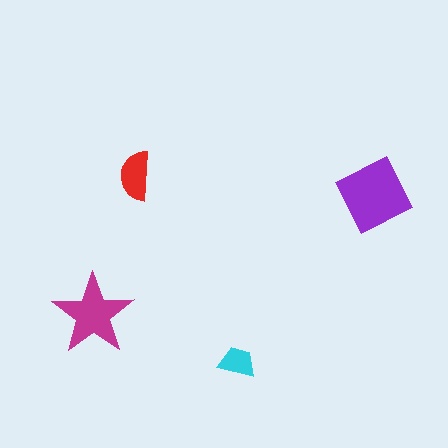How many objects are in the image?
There are 4 objects in the image.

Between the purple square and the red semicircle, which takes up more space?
The purple square.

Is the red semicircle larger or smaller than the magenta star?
Smaller.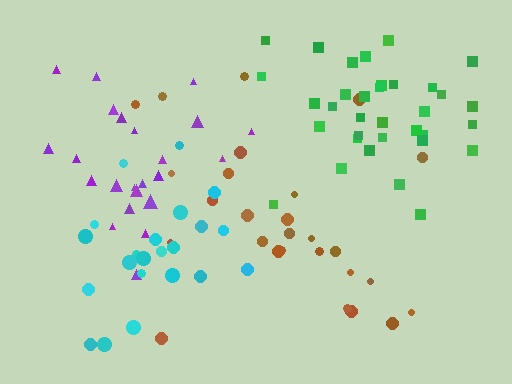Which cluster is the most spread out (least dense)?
Brown.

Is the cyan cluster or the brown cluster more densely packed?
Cyan.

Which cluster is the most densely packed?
Purple.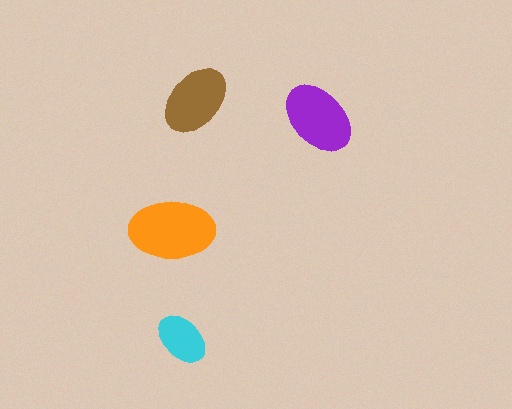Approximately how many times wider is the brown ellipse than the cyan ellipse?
About 1.5 times wider.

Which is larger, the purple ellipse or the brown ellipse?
The purple one.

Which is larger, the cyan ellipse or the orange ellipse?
The orange one.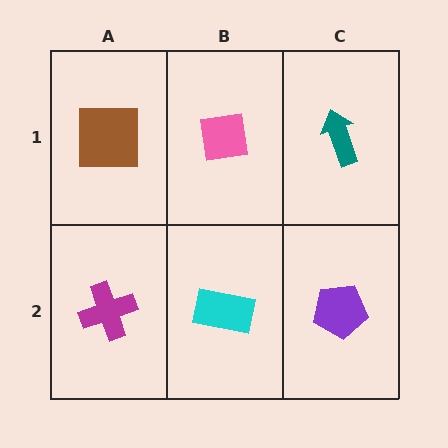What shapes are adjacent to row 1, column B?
A cyan rectangle (row 2, column B), a brown square (row 1, column A), a teal arrow (row 1, column C).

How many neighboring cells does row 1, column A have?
2.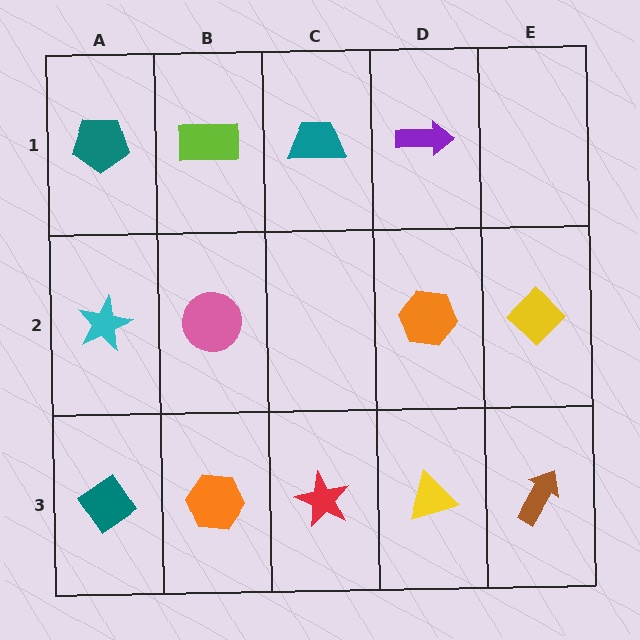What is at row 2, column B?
A pink circle.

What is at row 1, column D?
A purple arrow.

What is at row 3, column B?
An orange hexagon.